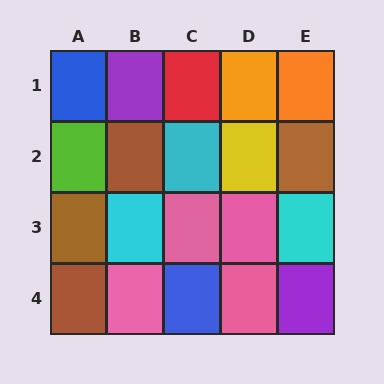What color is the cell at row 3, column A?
Brown.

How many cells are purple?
2 cells are purple.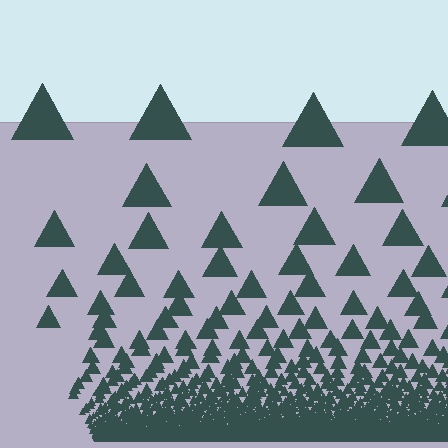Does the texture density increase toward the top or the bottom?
Density increases toward the bottom.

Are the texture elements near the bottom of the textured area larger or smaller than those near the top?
Smaller. The gradient is inverted — elements near the bottom are smaller and denser.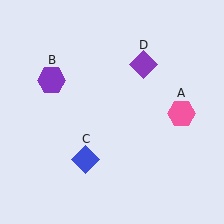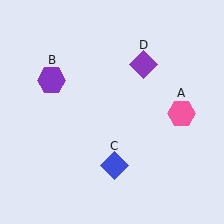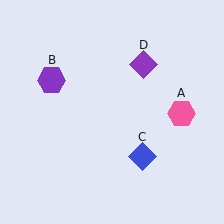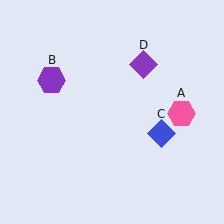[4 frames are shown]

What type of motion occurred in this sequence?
The blue diamond (object C) rotated counterclockwise around the center of the scene.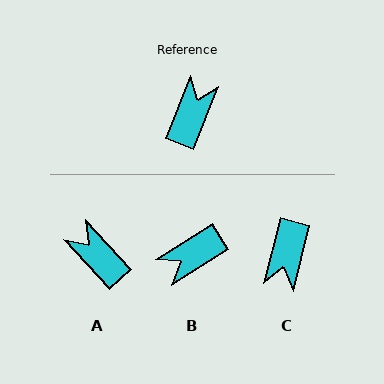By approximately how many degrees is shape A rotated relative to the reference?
Approximately 64 degrees counter-clockwise.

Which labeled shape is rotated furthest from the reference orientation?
C, about 172 degrees away.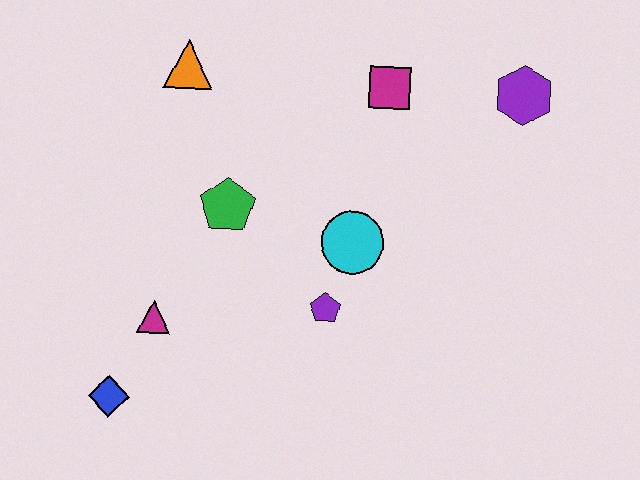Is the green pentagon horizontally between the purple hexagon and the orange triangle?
Yes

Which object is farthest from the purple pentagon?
The purple hexagon is farthest from the purple pentagon.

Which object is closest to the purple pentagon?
The cyan circle is closest to the purple pentagon.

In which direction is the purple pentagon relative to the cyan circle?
The purple pentagon is below the cyan circle.